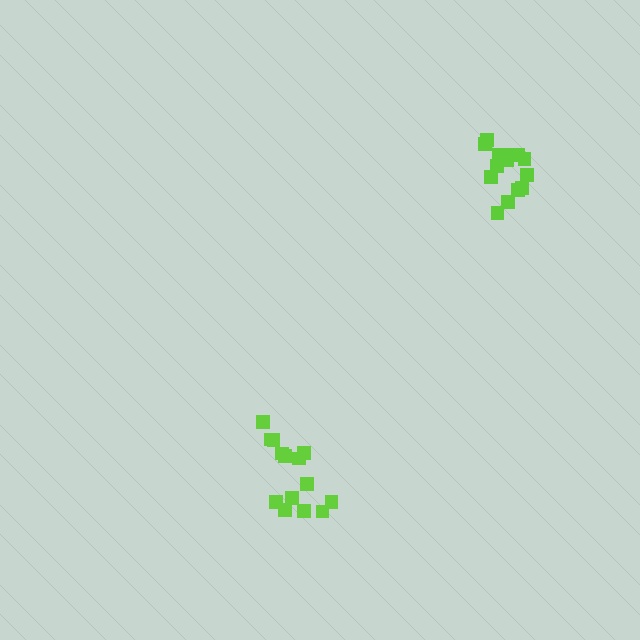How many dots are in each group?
Group 1: 14 dots, Group 2: 14 dots (28 total).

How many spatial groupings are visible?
There are 2 spatial groupings.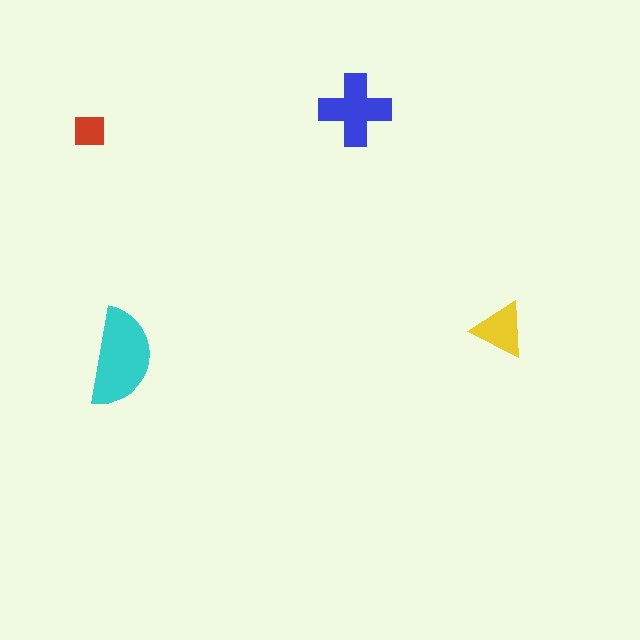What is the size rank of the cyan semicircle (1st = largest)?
1st.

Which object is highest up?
The blue cross is topmost.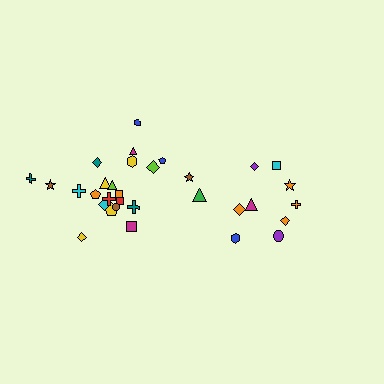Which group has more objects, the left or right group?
The left group.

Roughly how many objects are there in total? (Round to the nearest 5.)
Roughly 30 objects in total.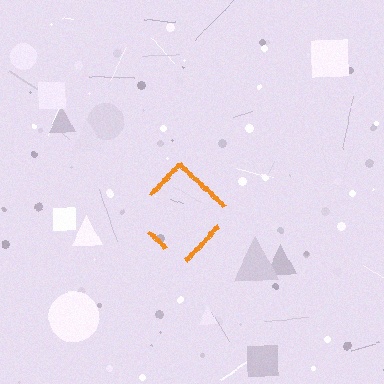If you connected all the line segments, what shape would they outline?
They would outline a diamond.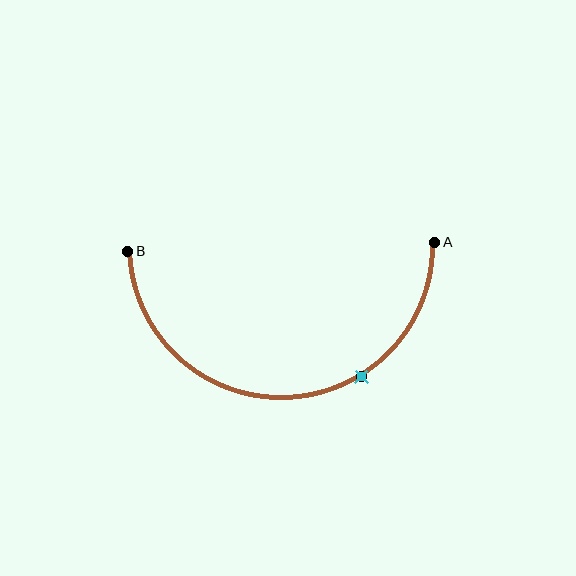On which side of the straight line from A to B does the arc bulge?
The arc bulges below the straight line connecting A and B.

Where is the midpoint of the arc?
The arc midpoint is the point on the curve farthest from the straight line joining A and B. It sits below that line.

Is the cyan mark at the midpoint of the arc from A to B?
No. The cyan mark lies on the arc but is closer to endpoint A. The arc midpoint would be at the point on the curve equidistant along the arc from both A and B.